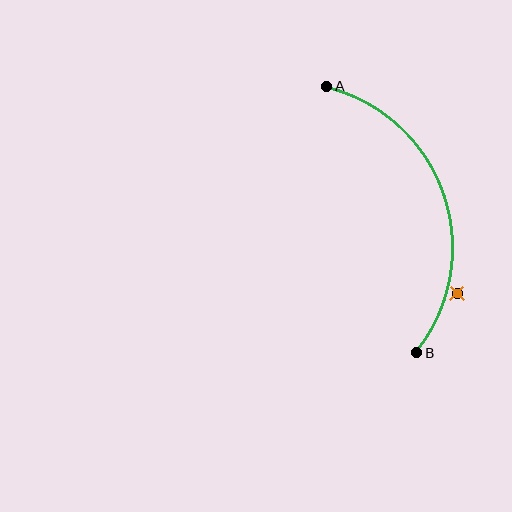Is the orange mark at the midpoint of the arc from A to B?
No — the orange mark does not lie on the arc at all. It sits slightly outside the curve.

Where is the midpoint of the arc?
The arc midpoint is the point on the curve farthest from the straight line joining A and B. It sits to the right of that line.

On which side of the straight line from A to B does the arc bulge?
The arc bulges to the right of the straight line connecting A and B.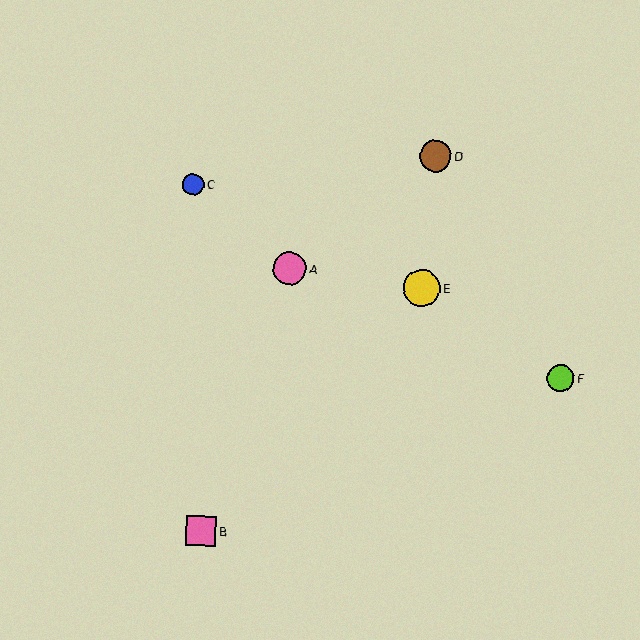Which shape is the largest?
The yellow circle (labeled E) is the largest.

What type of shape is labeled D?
Shape D is a brown circle.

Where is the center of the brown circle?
The center of the brown circle is at (435, 156).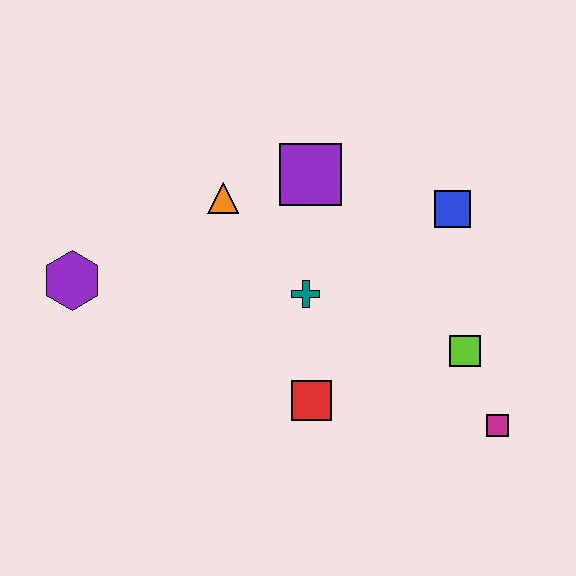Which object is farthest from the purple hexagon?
The magenta square is farthest from the purple hexagon.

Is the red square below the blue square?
Yes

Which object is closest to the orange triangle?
The purple square is closest to the orange triangle.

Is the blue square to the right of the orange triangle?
Yes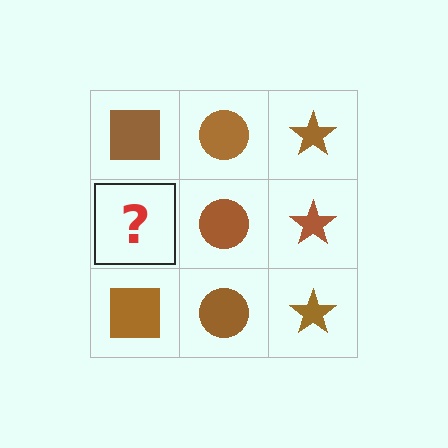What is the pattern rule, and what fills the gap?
The rule is that each column has a consistent shape. The gap should be filled with a brown square.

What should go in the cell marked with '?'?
The missing cell should contain a brown square.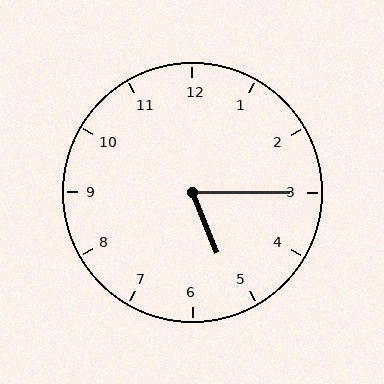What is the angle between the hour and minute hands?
Approximately 68 degrees.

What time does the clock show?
5:15.